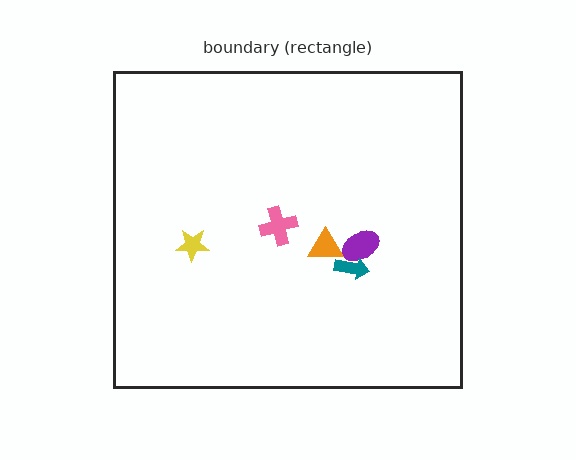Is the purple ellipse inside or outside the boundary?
Inside.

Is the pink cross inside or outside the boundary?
Inside.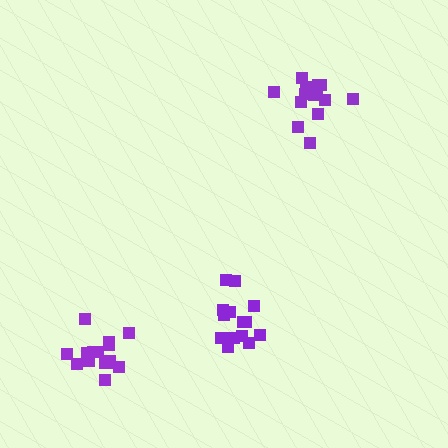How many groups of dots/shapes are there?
There are 3 groups.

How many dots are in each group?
Group 1: 15 dots, Group 2: 15 dots, Group 3: 16 dots (46 total).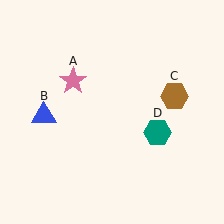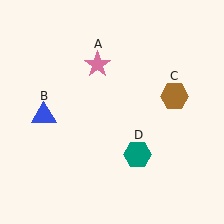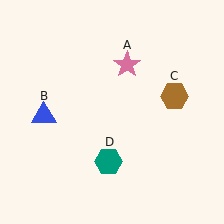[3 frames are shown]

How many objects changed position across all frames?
2 objects changed position: pink star (object A), teal hexagon (object D).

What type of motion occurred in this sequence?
The pink star (object A), teal hexagon (object D) rotated clockwise around the center of the scene.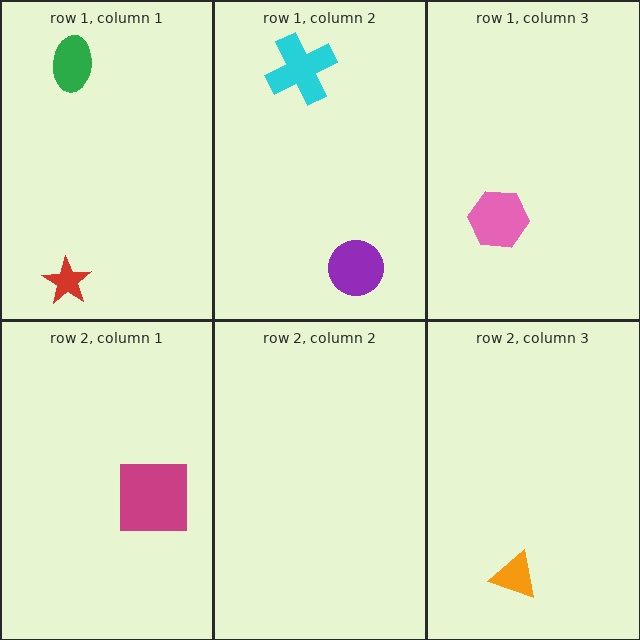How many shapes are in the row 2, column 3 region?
1.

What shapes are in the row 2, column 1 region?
The magenta square.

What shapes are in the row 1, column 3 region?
The pink hexagon.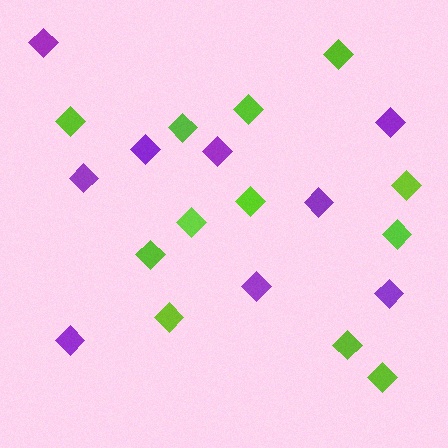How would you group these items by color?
There are 2 groups: one group of lime diamonds (12) and one group of purple diamonds (9).